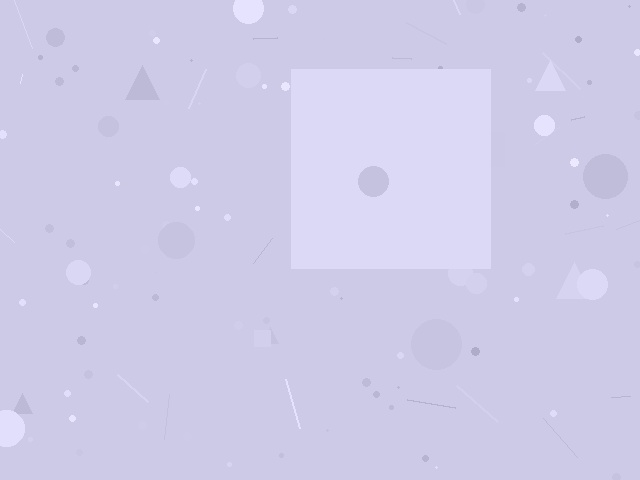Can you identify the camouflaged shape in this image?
The camouflaged shape is a square.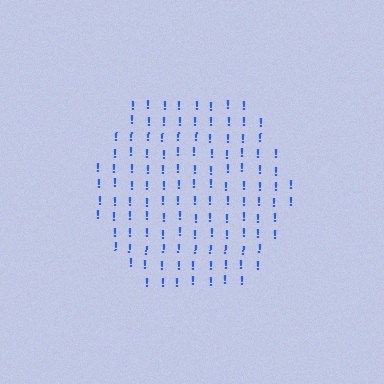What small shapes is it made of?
It is made of small exclamation marks.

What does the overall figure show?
The overall figure shows a hexagon.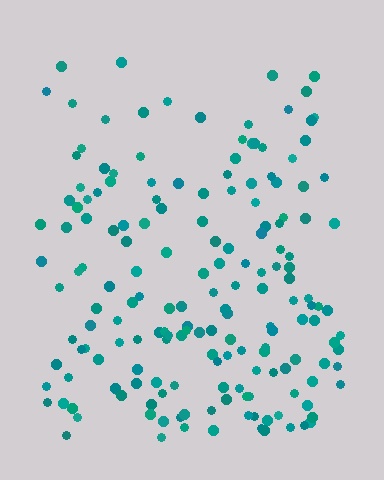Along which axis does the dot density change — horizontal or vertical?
Vertical.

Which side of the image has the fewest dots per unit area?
The top.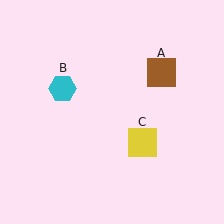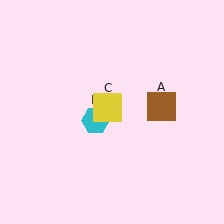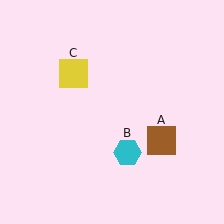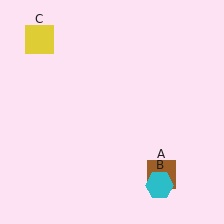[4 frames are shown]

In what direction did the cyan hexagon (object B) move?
The cyan hexagon (object B) moved down and to the right.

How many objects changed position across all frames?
3 objects changed position: brown square (object A), cyan hexagon (object B), yellow square (object C).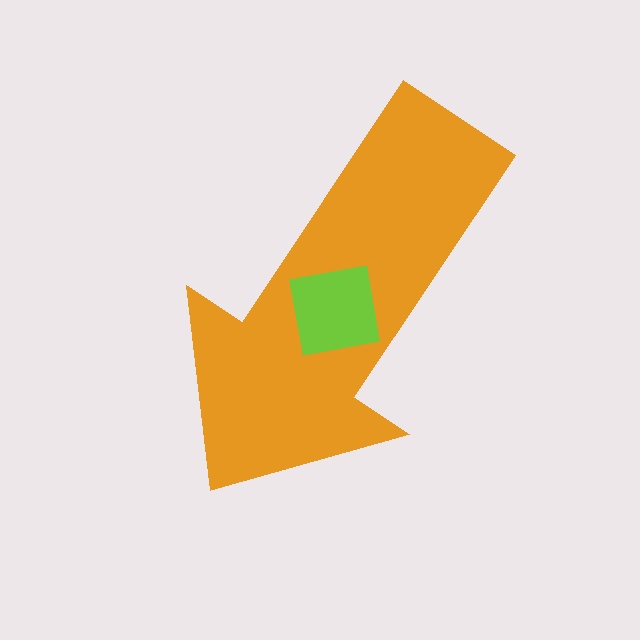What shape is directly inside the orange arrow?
The lime square.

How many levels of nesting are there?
2.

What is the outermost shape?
The orange arrow.